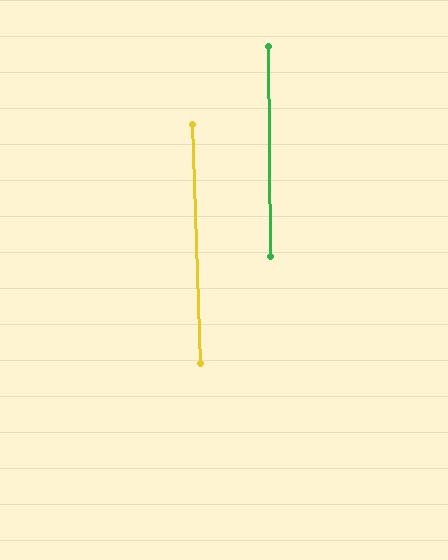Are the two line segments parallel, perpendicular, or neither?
Parallel — their directions differ by only 1.5°.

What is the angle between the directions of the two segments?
Approximately 2 degrees.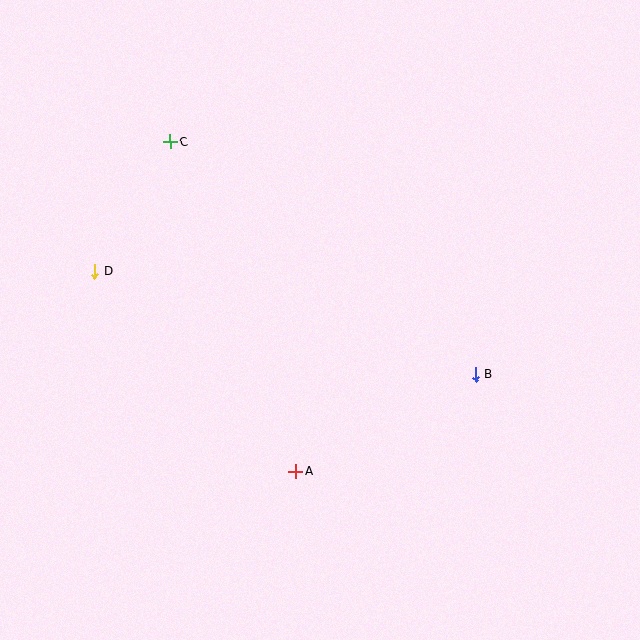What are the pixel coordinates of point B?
Point B is at (476, 374).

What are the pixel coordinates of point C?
Point C is at (170, 142).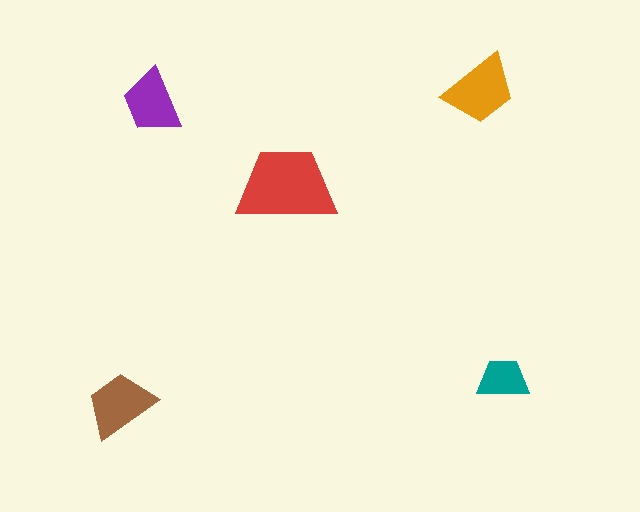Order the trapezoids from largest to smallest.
the red one, the orange one, the brown one, the purple one, the teal one.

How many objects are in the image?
There are 5 objects in the image.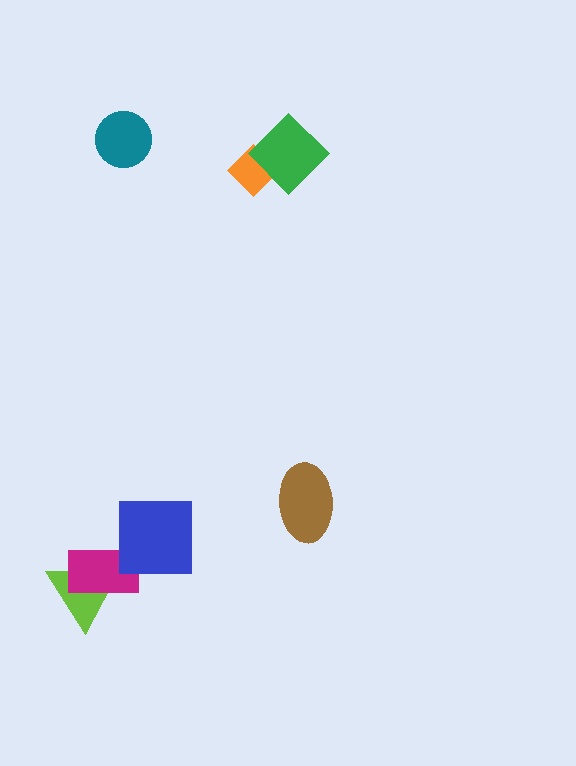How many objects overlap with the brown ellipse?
0 objects overlap with the brown ellipse.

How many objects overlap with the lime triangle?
1 object overlaps with the lime triangle.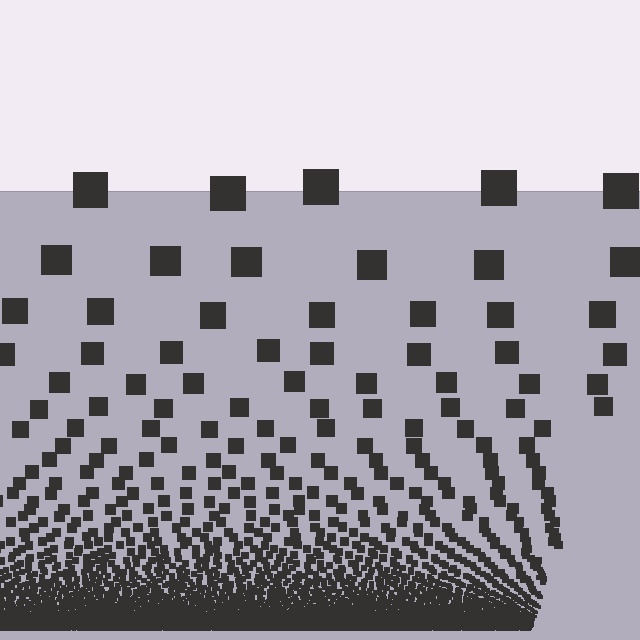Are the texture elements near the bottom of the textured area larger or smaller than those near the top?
Smaller. The gradient is inverted — elements near the bottom are smaller and denser.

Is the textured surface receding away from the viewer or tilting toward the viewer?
The surface appears to tilt toward the viewer. Texture elements get larger and sparser toward the top.